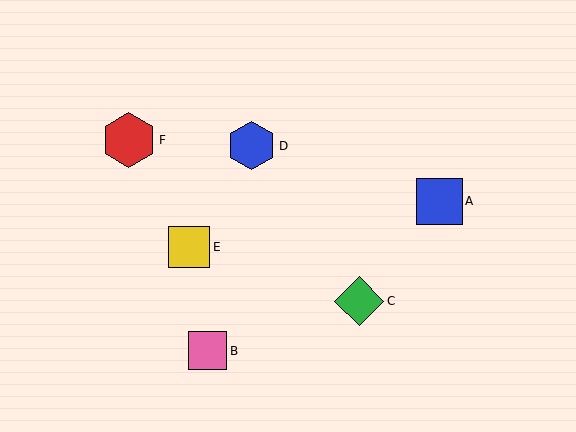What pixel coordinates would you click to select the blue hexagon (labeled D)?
Click at (251, 146) to select the blue hexagon D.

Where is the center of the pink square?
The center of the pink square is at (208, 351).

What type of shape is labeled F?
Shape F is a red hexagon.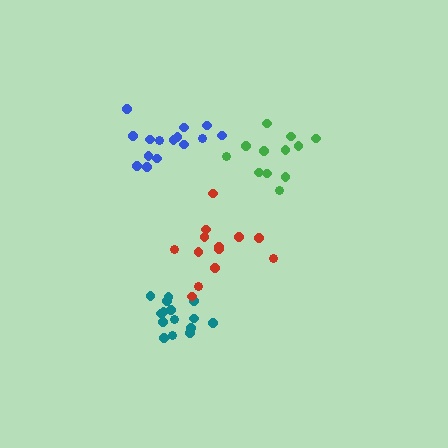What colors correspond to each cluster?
The clusters are colored: blue, green, teal, red.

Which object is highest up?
The blue cluster is topmost.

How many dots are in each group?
Group 1: 15 dots, Group 2: 12 dots, Group 3: 15 dots, Group 4: 13 dots (55 total).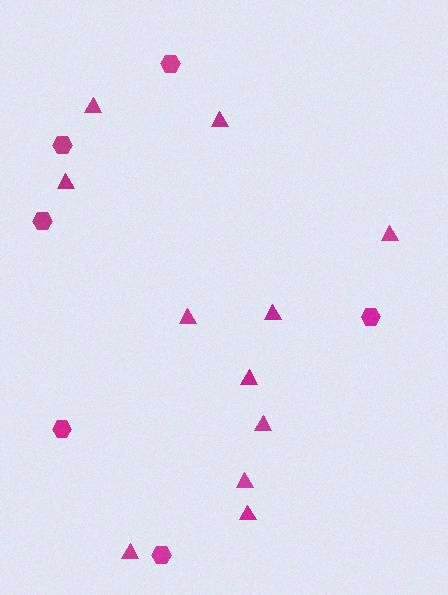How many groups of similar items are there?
There are 2 groups: one group of triangles (11) and one group of hexagons (6).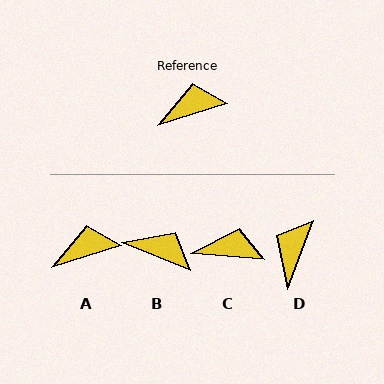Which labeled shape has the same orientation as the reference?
A.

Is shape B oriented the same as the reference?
No, it is off by about 40 degrees.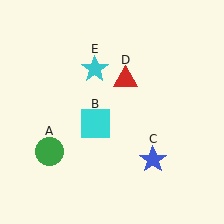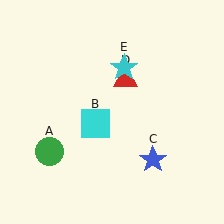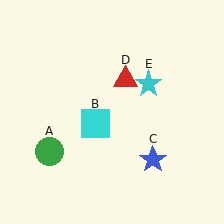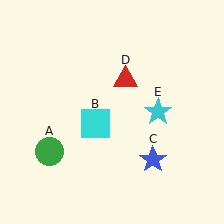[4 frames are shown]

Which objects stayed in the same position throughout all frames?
Green circle (object A) and cyan square (object B) and blue star (object C) and red triangle (object D) remained stationary.